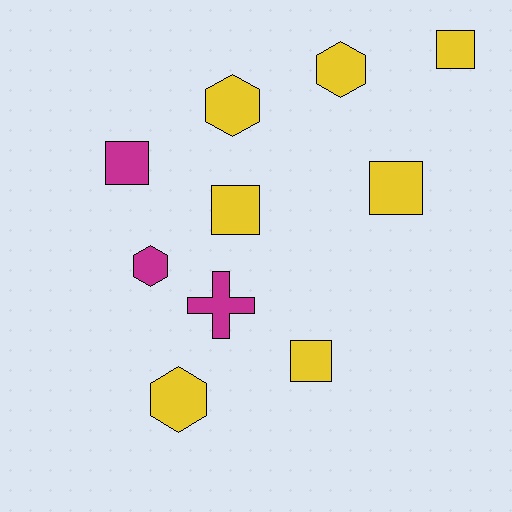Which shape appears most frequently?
Square, with 5 objects.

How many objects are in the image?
There are 10 objects.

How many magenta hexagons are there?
There is 1 magenta hexagon.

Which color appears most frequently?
Yellow, with 7 objects.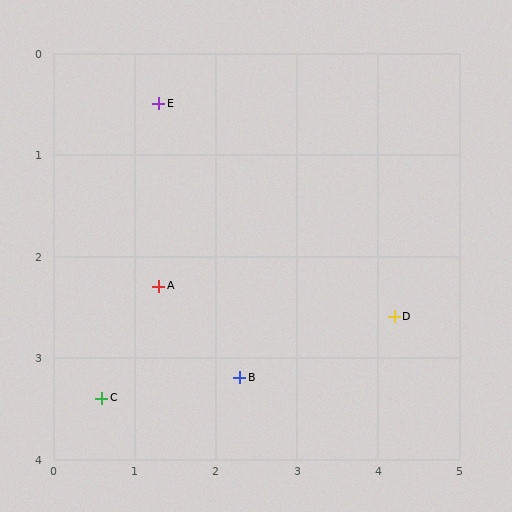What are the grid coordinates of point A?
Point A is at approximately (1.3, 2.3).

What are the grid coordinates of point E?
Point E is at approximately (1.3, 0.5).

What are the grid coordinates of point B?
Point B is at approximately (2.3, 3.2).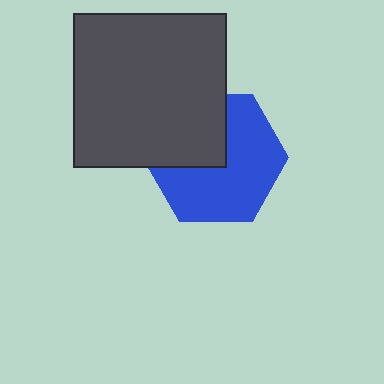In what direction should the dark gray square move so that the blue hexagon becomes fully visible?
The dark gray square should move toward the upper-left. That is the shortest direction to clear the overlap and leave the blue hexagon fully visible.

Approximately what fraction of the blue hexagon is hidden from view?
Roughly 36% of the blue hexagon is hidden behind the dark gray square.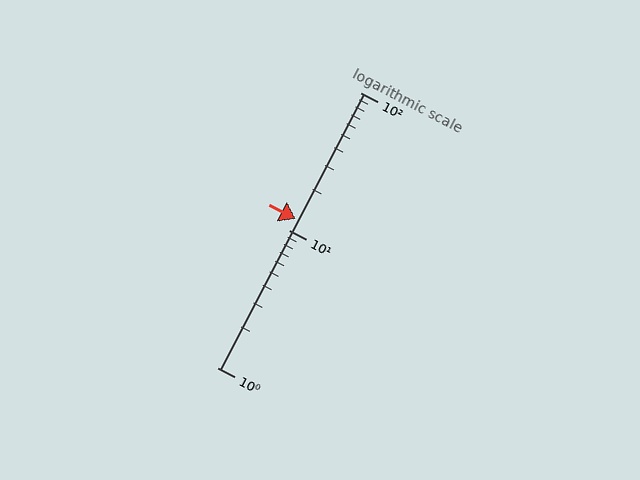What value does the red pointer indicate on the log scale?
The pointer indicates approximately 12.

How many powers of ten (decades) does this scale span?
The scale spans 2 decades, from 1 to 100.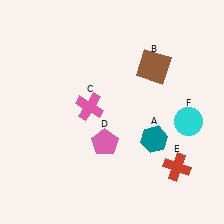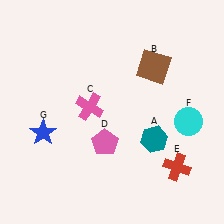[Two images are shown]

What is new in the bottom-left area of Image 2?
A blue star (G) was added in the bottom-left area of Image 2.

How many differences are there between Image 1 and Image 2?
There is 1 difference between the two images.